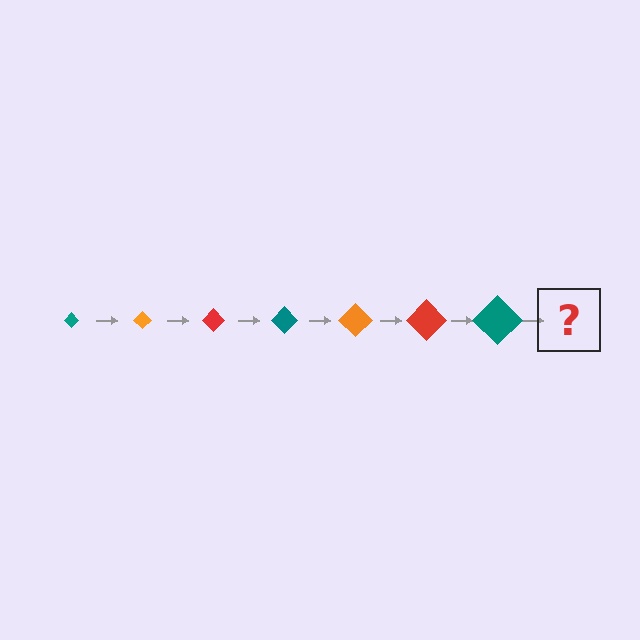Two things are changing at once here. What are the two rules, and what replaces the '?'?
The two rules are that the diamond grows larger each step and the color cycles through teal, orange, and red. The '?' should be an orange diamond, larger than the previous one.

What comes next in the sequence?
The next element should be an orange diamond, larger than the previous one.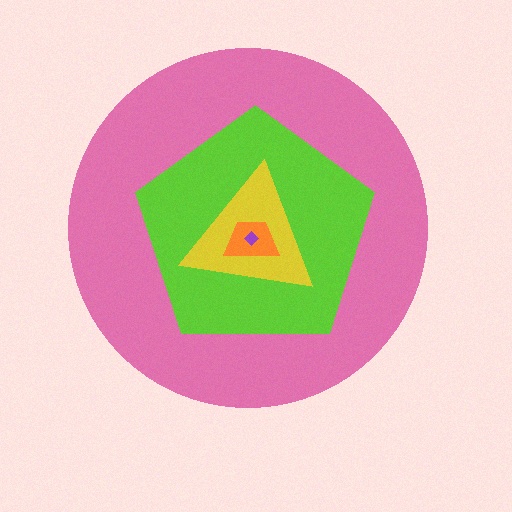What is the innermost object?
The purple diamond.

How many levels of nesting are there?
5.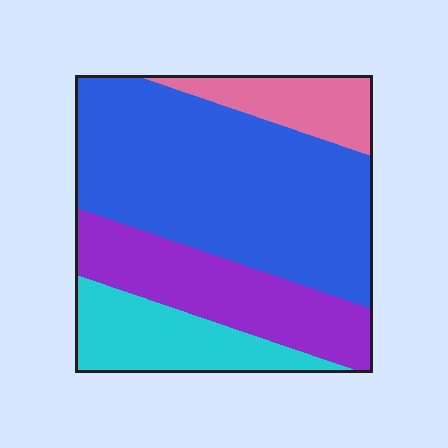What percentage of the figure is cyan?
Cyan covers 16% of the figure.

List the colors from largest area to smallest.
From largest to smallest: blue, purple, cyan, pink.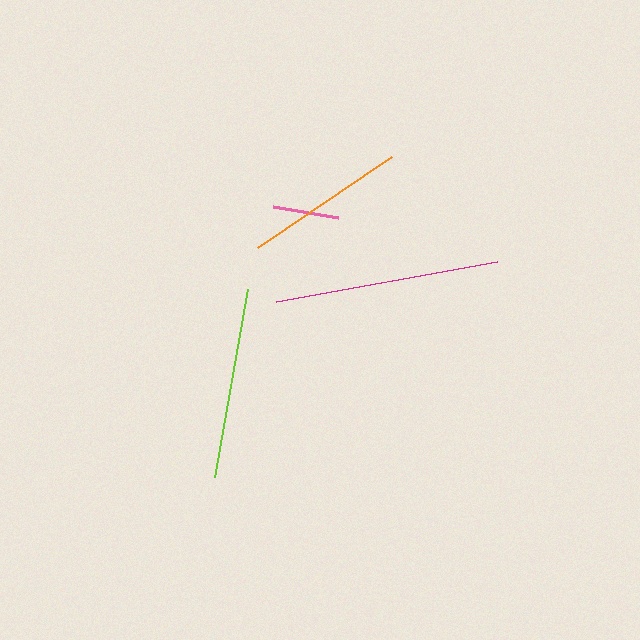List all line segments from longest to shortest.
From longest to shortest: magenta, lime, orange, pink.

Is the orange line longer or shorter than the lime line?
The lime line is longer than the orange line.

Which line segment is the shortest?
The pink line is the shortest at approximately 66 pixels.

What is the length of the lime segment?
The lime segment is approximately 192 pixels long.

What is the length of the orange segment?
The orange segment is approximately 162 pixels long.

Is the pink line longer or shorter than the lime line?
The lime line is longer than the pink line.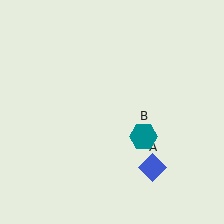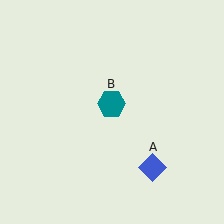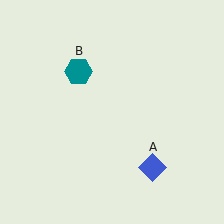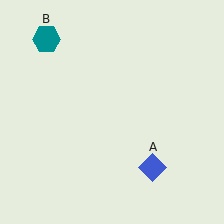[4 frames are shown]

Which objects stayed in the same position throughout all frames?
Blue diamond (object A) remained stationary.